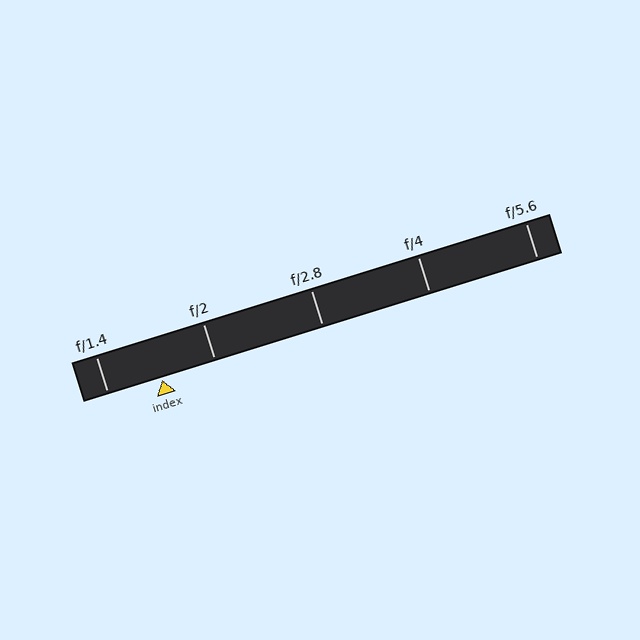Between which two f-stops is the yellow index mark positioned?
The index mark is between f/1.4 and f/2.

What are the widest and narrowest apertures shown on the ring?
The widest aperture shown is f/1.4 and the narrowest is f/5.6.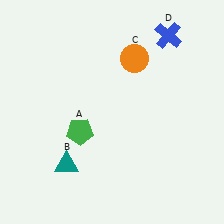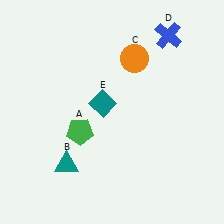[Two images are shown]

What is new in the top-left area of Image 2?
A teal diamond (E) was added in the top-left area of Image 2.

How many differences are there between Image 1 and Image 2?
There is 1 difference between the two images.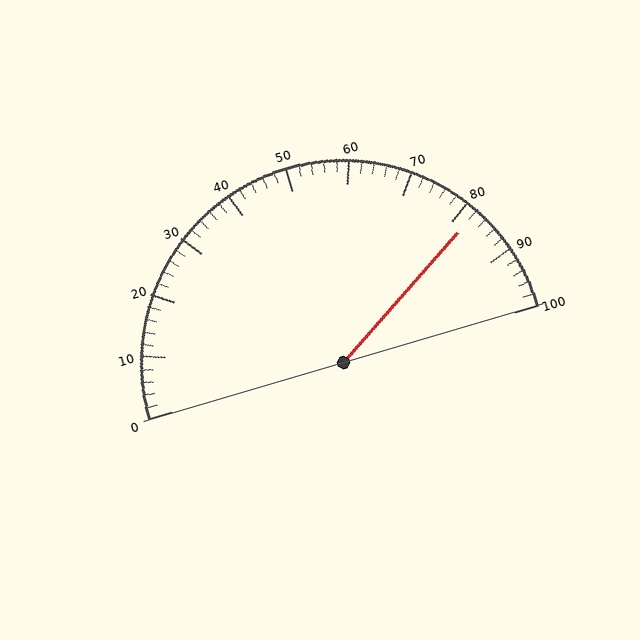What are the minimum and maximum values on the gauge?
The gauge ranges from 0 to 100.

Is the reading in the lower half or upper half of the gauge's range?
The reading is in the upper half of the range (0 to 100).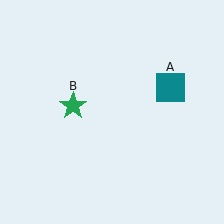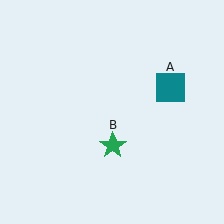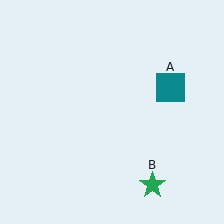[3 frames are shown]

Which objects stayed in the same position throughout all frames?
Teal square (object A) remained stationary.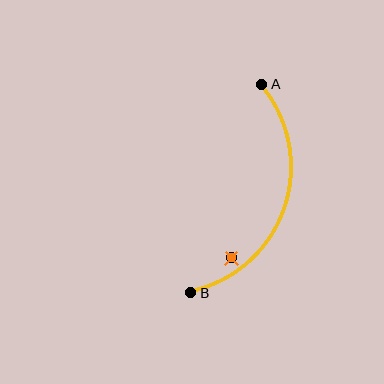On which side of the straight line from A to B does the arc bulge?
The arc bulges to the right of the straight line connecting A and B.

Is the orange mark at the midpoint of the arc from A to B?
No — the orange mark does not lie on the arc at all. It sits slightly inside the curve.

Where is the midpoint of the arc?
The arc midpoint is the point on the curve farthest from the straight line joining A and B. It sits to the right of that line.